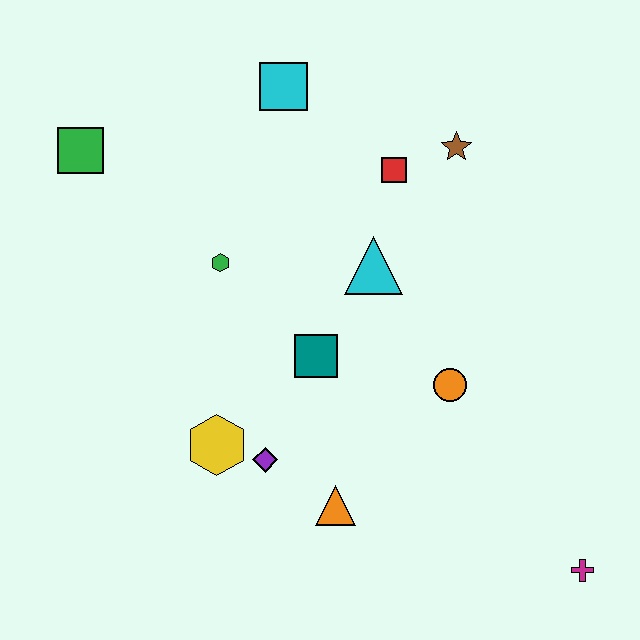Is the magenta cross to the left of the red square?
No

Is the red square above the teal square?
Yes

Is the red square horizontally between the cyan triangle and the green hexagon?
No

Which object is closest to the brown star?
The red square is closest to the brown star.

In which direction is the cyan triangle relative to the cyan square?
The cyan triangle is below the cyan square.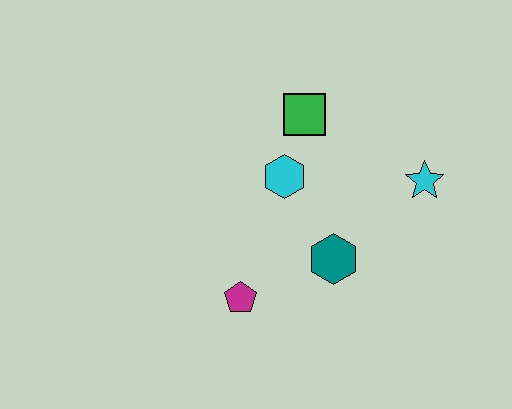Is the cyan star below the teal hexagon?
No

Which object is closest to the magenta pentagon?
The teal hexagon is closest to the magenta pentagon.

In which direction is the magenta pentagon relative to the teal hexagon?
The magenta pentagon is to the left of the teal hexagon.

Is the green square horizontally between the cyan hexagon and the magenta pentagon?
No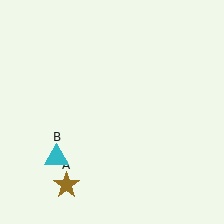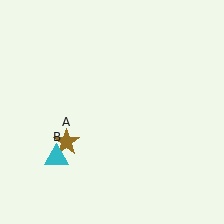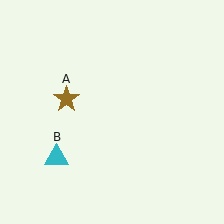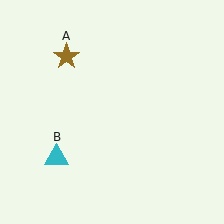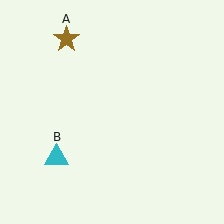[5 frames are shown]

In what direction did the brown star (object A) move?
The brown star (object A) moved up.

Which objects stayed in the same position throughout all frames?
Cyan triangle (object B) remained stationary.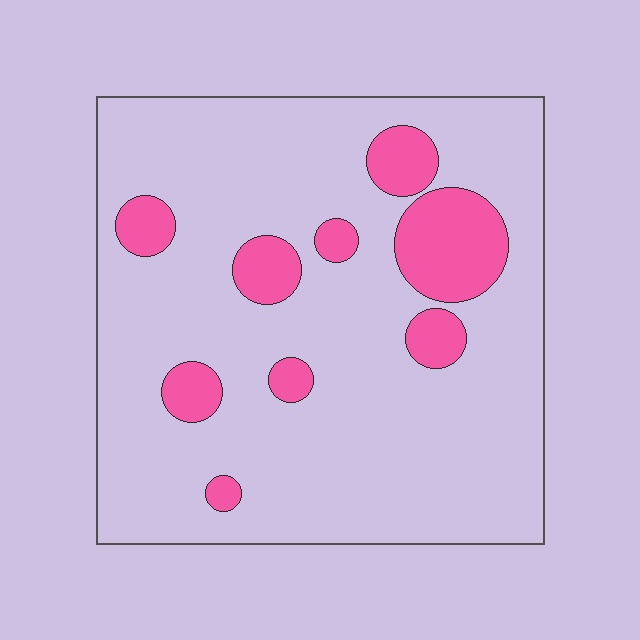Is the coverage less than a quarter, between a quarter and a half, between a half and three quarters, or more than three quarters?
Less than a quarter.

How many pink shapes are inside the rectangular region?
9.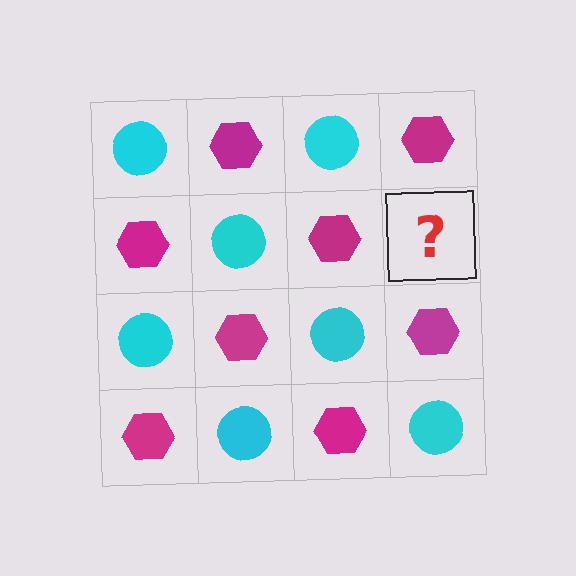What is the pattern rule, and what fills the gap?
The rule is that it alternates cyan circle and magenta hexagon in a checkerboard pattern. The gap should be filled with a cyan circle.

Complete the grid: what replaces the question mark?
The question mark should be replaced with a cyan circle.